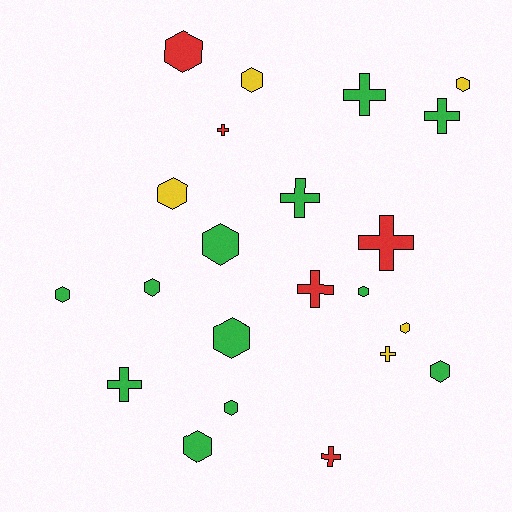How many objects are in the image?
There are 22 objects.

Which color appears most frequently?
Green, with 12 objects.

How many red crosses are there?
There are 4 red crosses.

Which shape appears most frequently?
Hexagon, with 13 objects.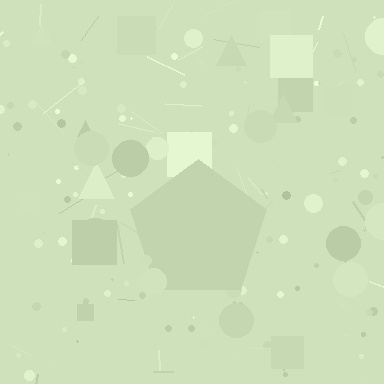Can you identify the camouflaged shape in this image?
The camouflaged shape is a pentagon.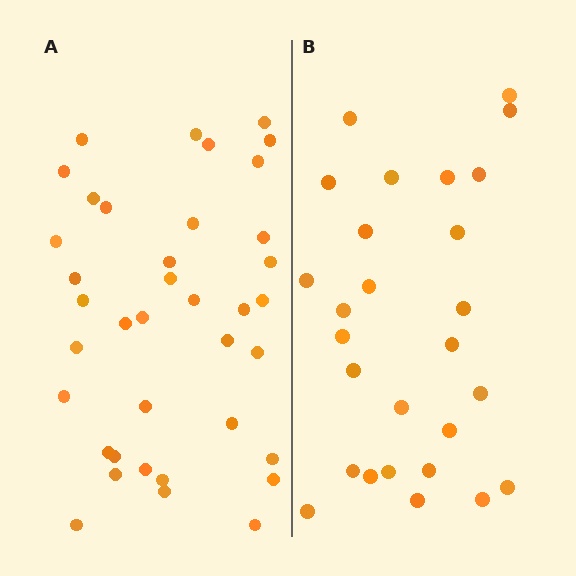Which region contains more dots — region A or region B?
Region A (the left region) has more dots.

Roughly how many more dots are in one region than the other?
Region A has roughly 12 or so more dots than region B.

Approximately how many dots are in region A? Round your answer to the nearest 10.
About 40 dots. (The exact count is 38, which rounds to 40.)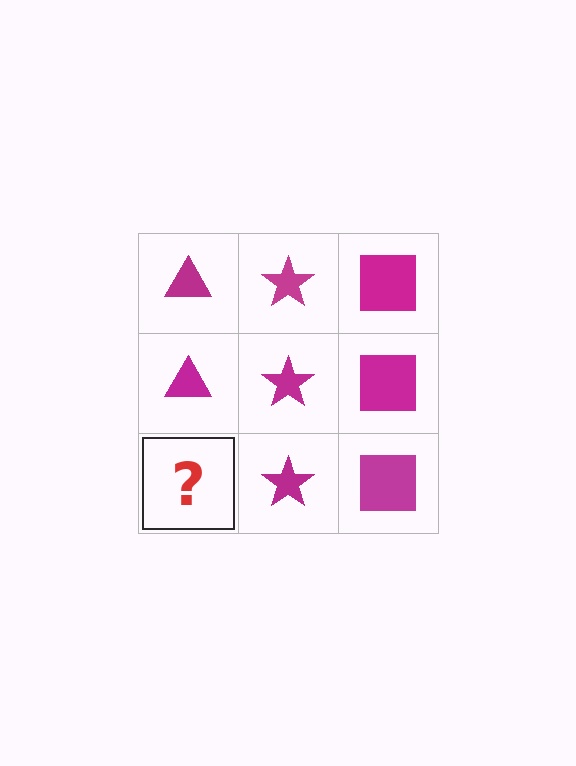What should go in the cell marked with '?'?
The missing cell should contain a magenta triangle.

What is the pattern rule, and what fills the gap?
The rule is that each column has a consistent shape. The gap should be filled with a magenta triangle.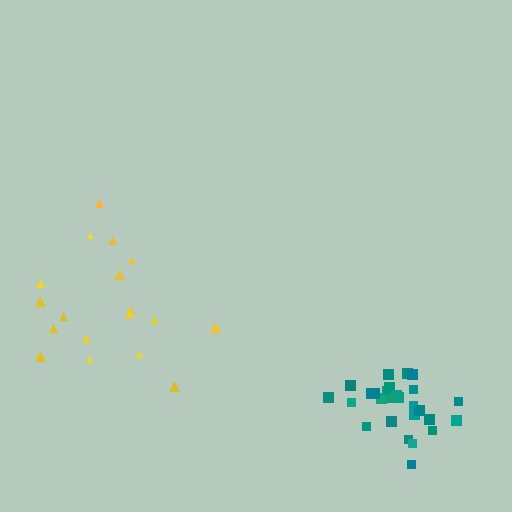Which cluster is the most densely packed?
Teal.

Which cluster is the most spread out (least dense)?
Yellow.